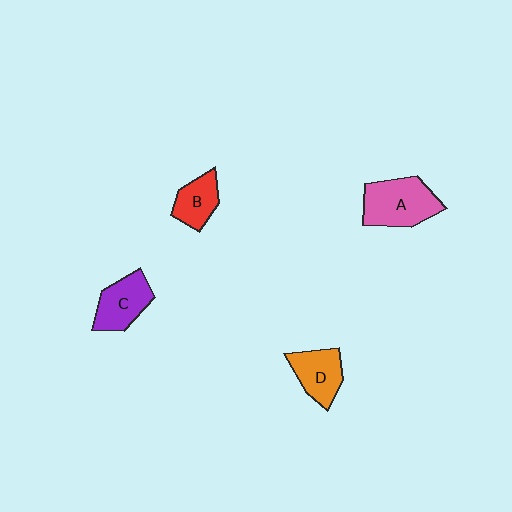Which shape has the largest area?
Shape A (pink).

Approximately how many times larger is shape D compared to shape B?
Approximately 1.2 times.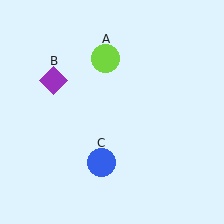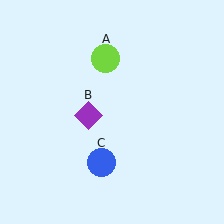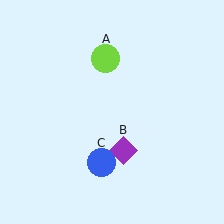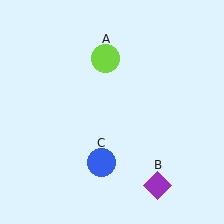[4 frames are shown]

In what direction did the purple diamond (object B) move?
The purple diamond (object B) moved down and to the right.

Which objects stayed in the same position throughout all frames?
Lime circle (object A) and blue circle (object C) remained stationary.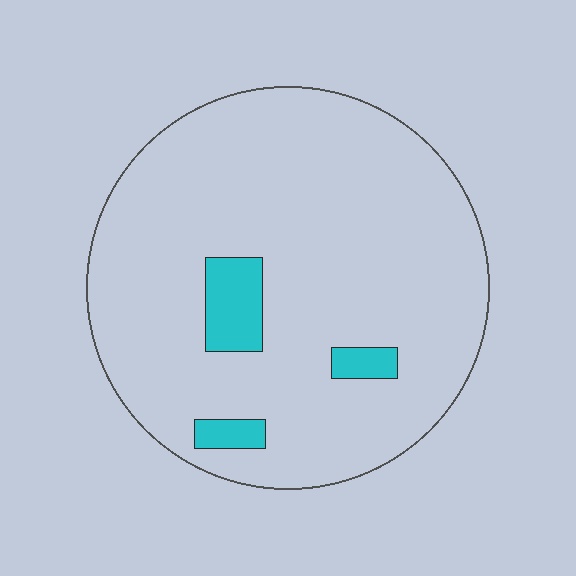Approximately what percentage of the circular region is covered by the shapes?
Approximately 10%.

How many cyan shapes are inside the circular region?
3.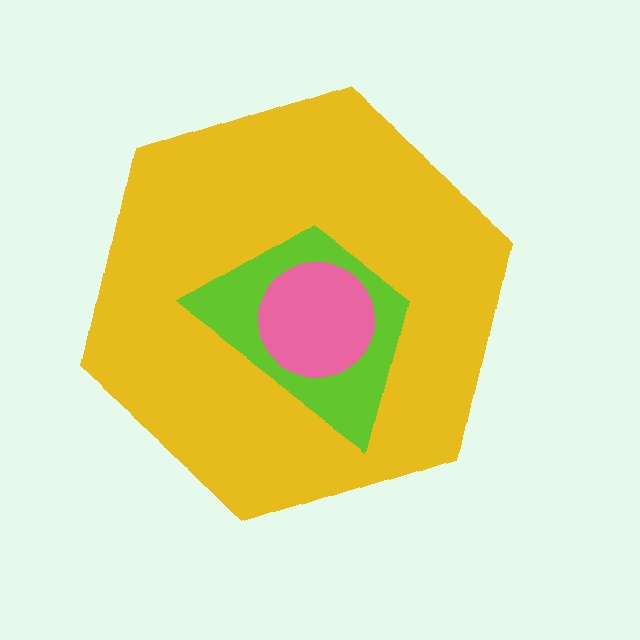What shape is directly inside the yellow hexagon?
The lime trapezoid.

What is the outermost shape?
The yellow hexagon.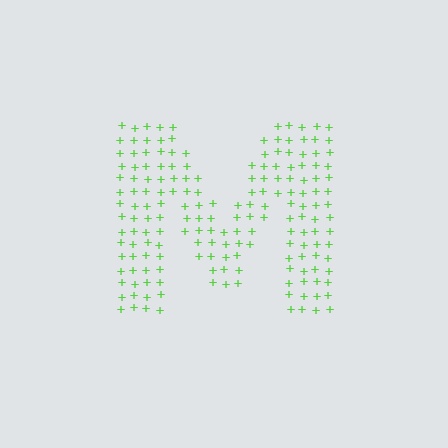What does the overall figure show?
The overall figure shows the letter M.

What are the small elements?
The small elements are plus signs.